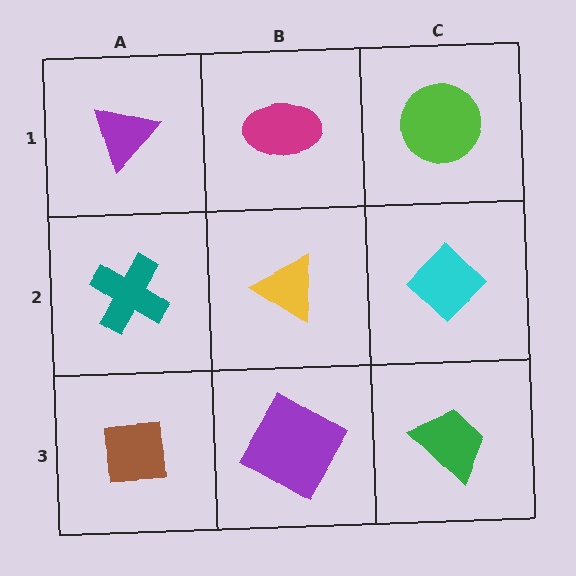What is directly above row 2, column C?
A lime circle.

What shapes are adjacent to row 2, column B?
A magenta ellipse (row 1, column B), a purple diamond (row 3, column B), a teal cross (row 2, column A), a cyan diamond (row 2, column C).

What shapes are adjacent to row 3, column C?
A cyan diamond (row 2, column C), a purple diamond (row 3, column B).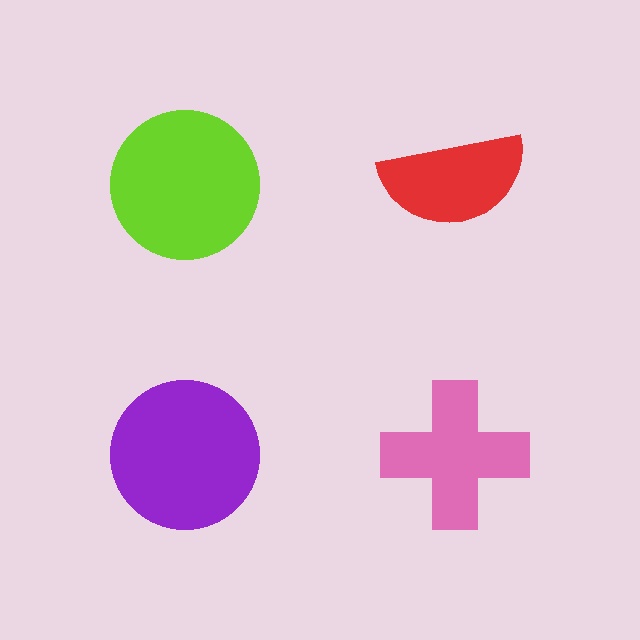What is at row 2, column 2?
A pink cross.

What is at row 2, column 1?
A purple circle.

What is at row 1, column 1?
A lime circle.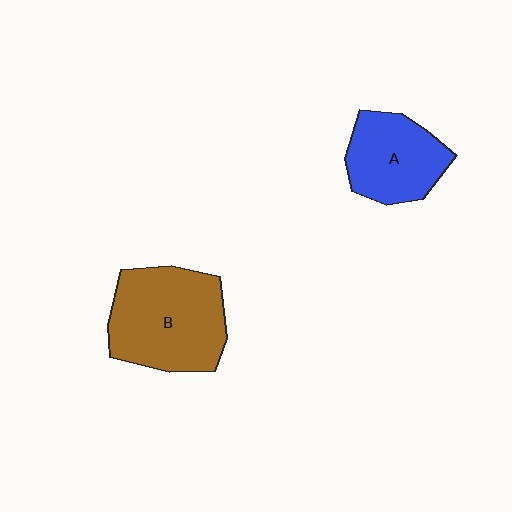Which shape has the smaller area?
Shape A (blue).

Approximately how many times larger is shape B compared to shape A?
Approximately 1.5 times.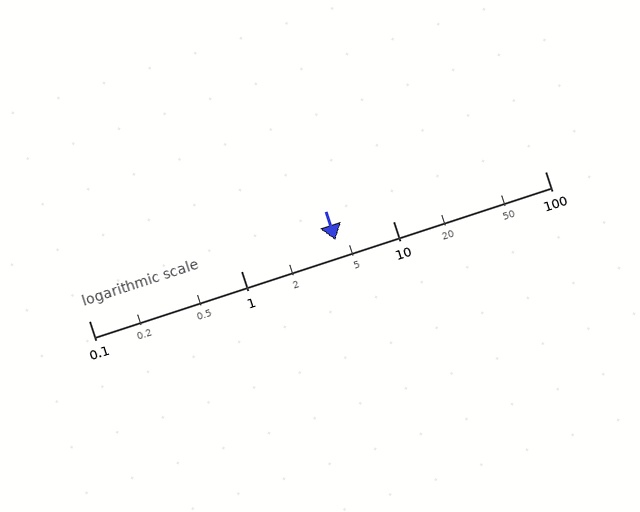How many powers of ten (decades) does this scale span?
The scale spans 3 decades, from 0.1 to 100.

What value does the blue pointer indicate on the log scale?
The pointer indicates approximately 4.2.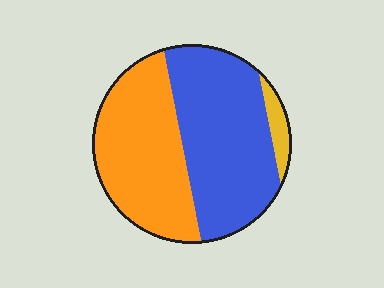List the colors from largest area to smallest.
From largest to smallest: blue, orange, yellow.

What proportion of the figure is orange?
Orange covers about 45% of the figure.